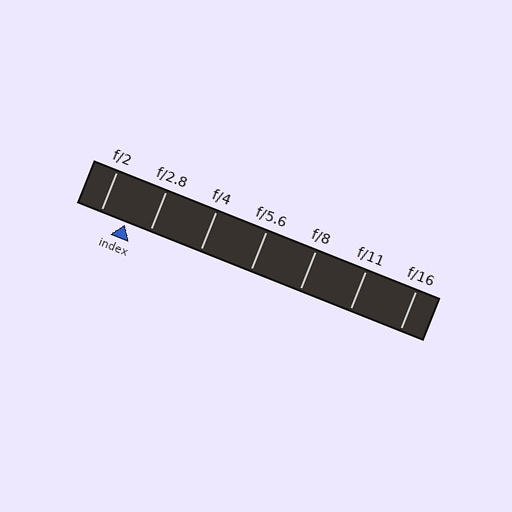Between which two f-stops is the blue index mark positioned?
The index mark is between f/2 and f/2.8.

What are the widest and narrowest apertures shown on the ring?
The widest aperture shown is f/2 and the narrowest is f/16.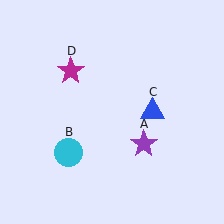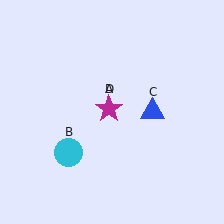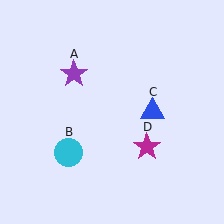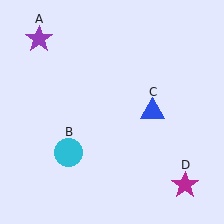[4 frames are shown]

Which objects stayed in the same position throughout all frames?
Cyan circle (object B) and blue triangle (object C) remained stationary.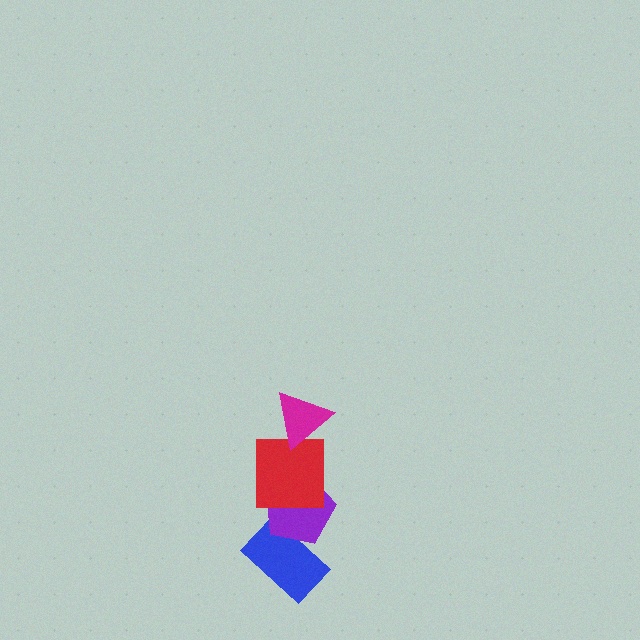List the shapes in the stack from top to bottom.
From top to bottom: the magenta triangle, the red square, the purple pentagon, the blue rectangle.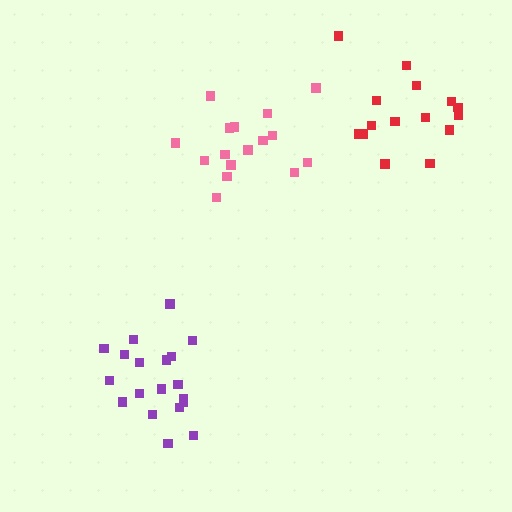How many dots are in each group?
Group 1: 19 dots, Group 2: 15 dots, Group 3: 16 dots (50 total).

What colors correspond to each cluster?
The clusters are colored: purple, red, pink.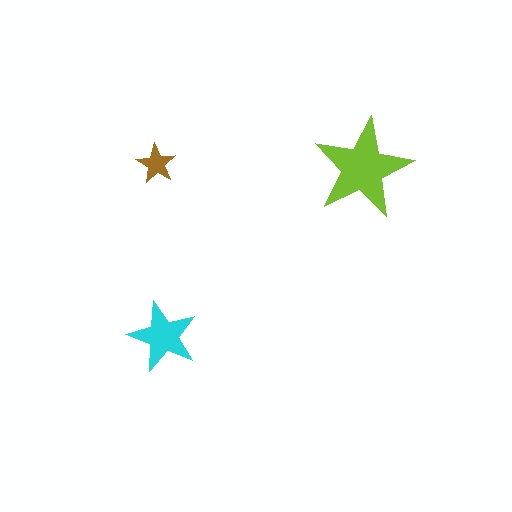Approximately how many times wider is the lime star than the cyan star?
About 1.5 times wider.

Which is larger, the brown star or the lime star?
The lime one.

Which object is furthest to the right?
The lime star is rightmost.